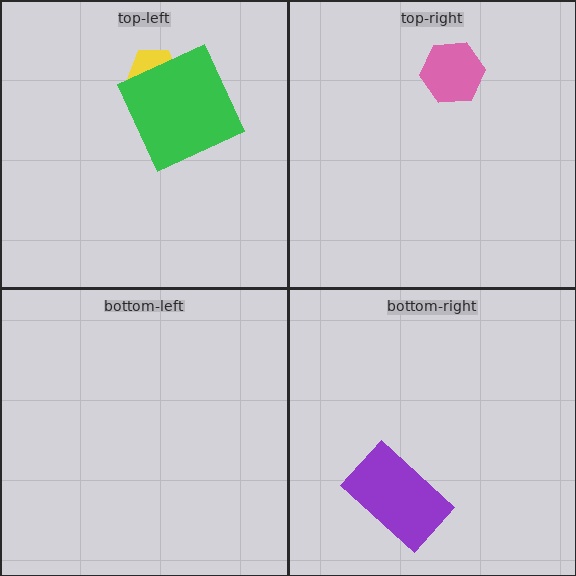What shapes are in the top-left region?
The yellow trapezoid, the green square.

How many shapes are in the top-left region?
2.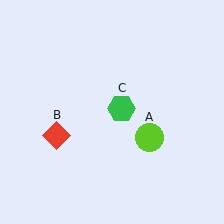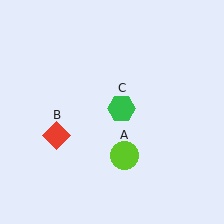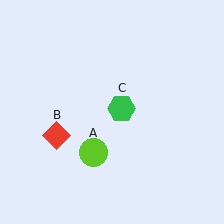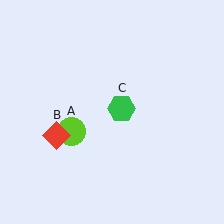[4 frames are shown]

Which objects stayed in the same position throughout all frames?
Red diamond (object B) and green hexagon (object C) remained stationary.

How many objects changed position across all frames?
1 object changed position: lime circle (object A).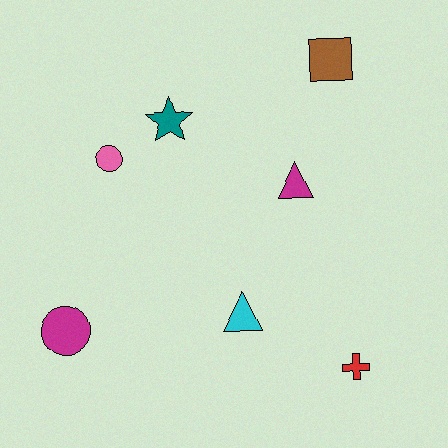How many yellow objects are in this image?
There are no yellow objects.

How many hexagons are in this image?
There are no hexagons.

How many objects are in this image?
There are 7 objects.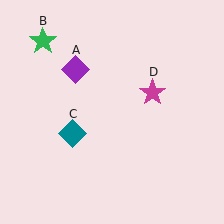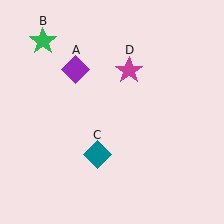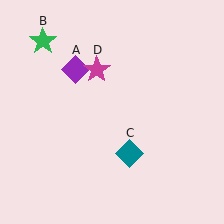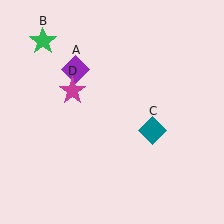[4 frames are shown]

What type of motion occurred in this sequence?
The teal diamond (object C), magenta star (object D) rotated counterclockwise around the center of the scene.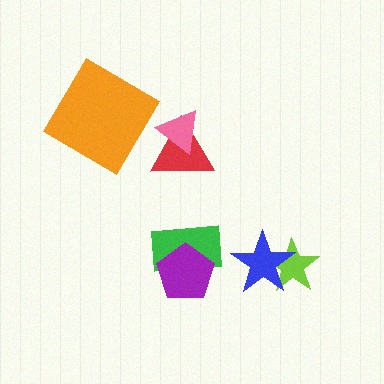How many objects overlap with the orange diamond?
0 objects overlap with the orange diamond.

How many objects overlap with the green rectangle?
1 object overlaps with the green rectangle.